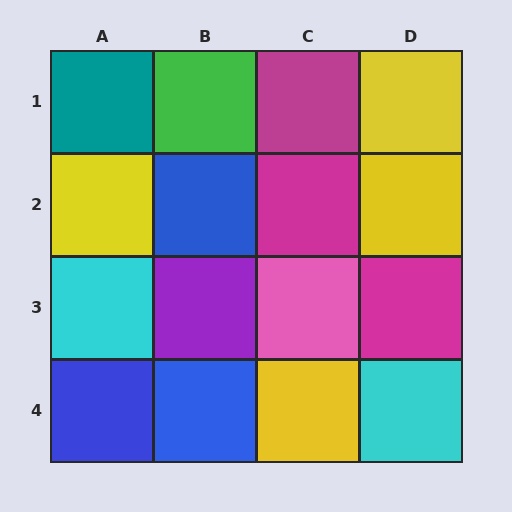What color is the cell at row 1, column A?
Teal.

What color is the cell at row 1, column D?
Yellow.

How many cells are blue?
3 cells are blue.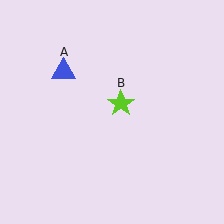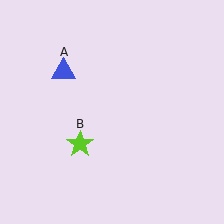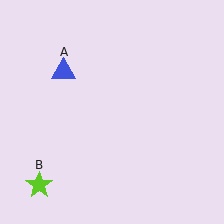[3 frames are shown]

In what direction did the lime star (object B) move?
The lime star (object B) moved down and to the left.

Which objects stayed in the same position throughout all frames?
Blue triangle (object A) remained stationary.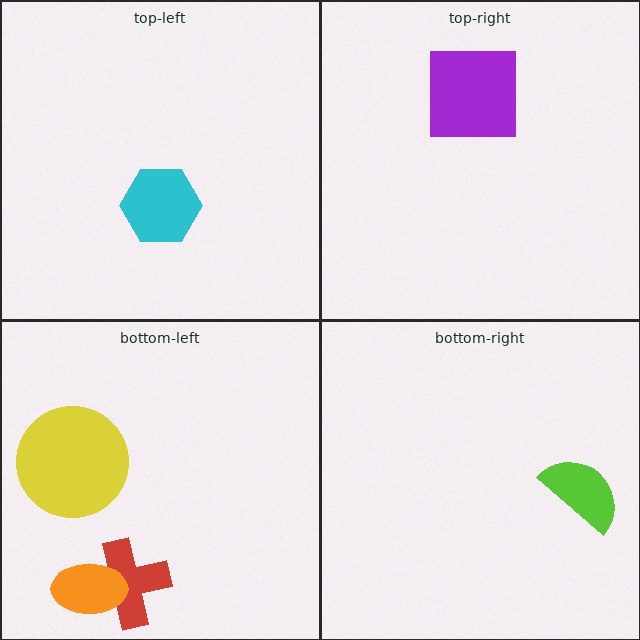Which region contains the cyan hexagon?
The top-left region.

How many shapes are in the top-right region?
1.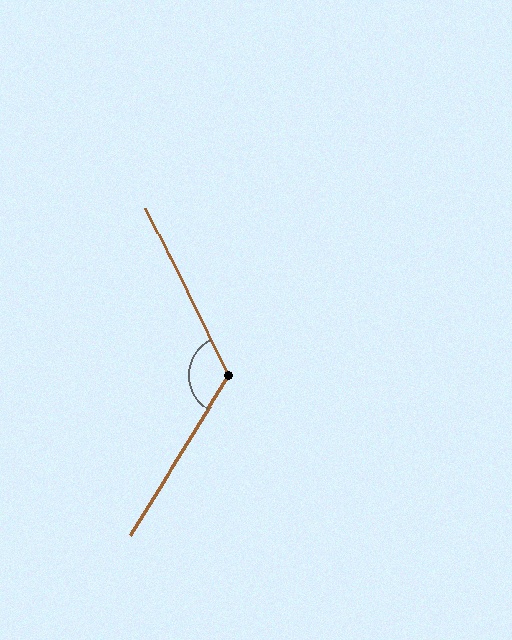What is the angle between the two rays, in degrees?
Approximately 122 degrees.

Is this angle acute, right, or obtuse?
It is obtuse.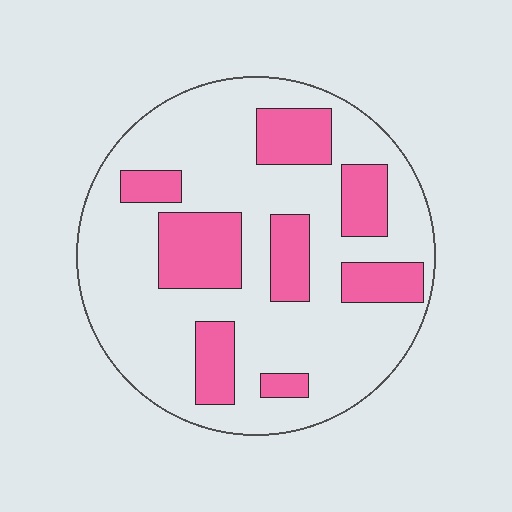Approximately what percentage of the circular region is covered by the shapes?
Approximately 25%.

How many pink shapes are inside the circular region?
8.